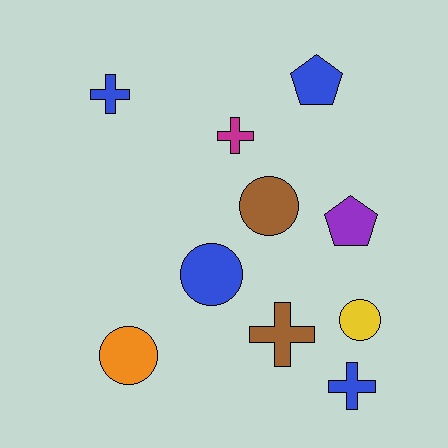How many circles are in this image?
There are 4 circles.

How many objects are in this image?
There are 10 objects.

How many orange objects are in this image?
There is 1 orange object.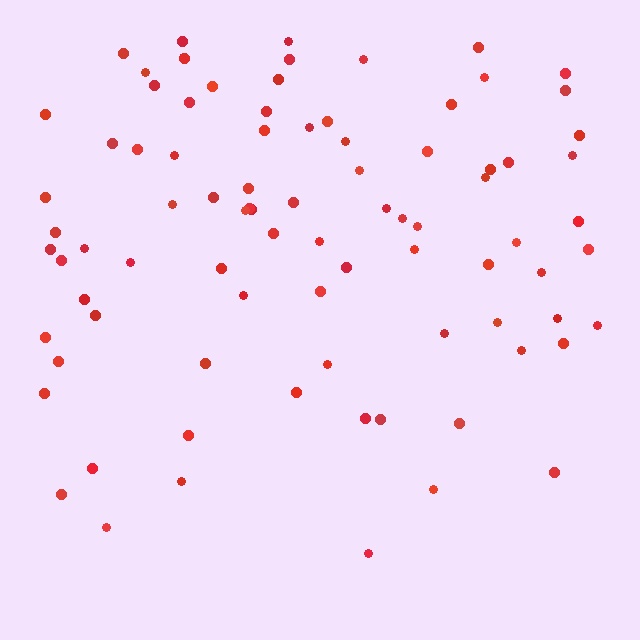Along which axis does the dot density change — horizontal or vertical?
Vertical.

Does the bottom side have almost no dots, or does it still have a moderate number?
Still a moderate number, just noticeably fewer than the top.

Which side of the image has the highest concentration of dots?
The top.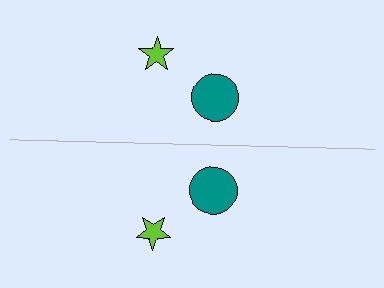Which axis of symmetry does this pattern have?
The pattern has a horizontal axis of symmetry running through the center of the image.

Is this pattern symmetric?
Yes, this pattern has bilateral (reflection) symmetry.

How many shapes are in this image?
There are 4 shapes in this image.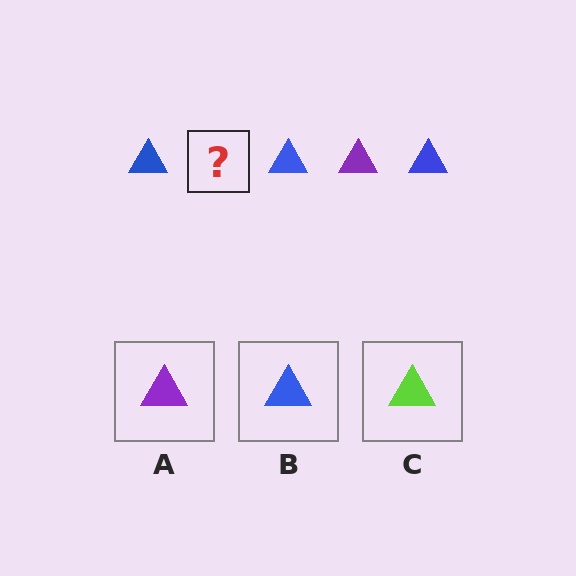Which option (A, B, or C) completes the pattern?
A.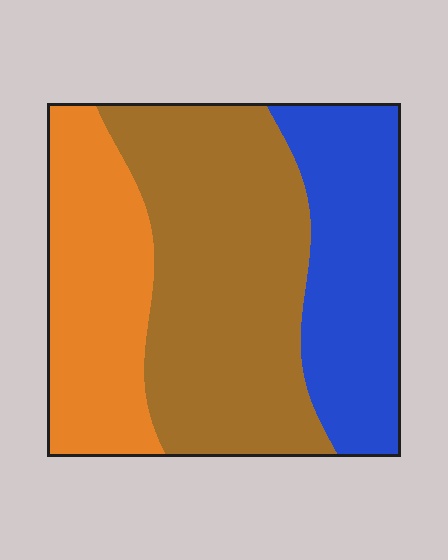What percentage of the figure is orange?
Orange covers 27% of the figure.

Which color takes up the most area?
Brown, at roughly 45%.